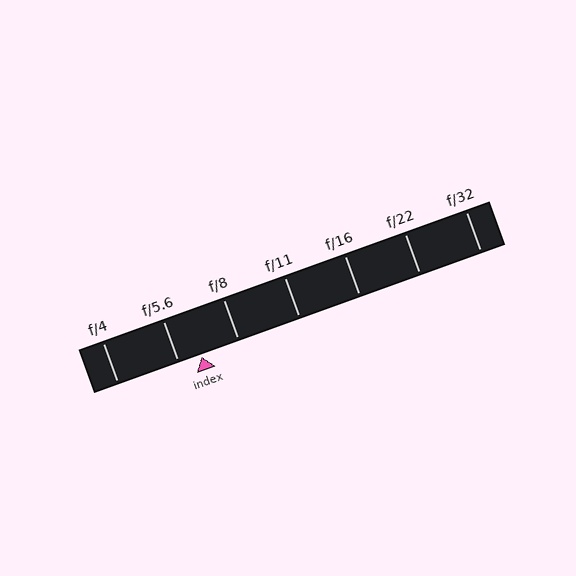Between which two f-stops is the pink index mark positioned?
The index mark is between f/5.6 and f/8.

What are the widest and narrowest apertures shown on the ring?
The widest aperture shown is f/4 and the narrowest is f/32.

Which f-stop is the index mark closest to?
The index mark is closest to f/5.6.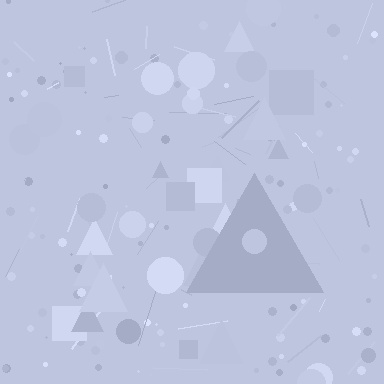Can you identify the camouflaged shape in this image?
The camouflaged shape is a triangle.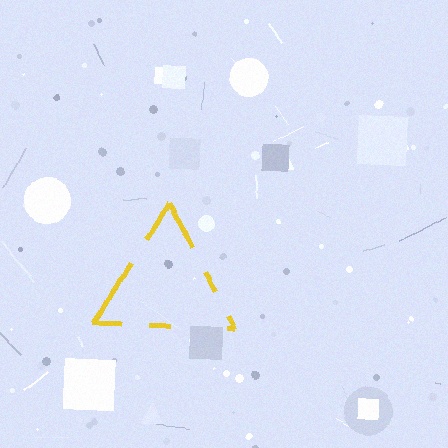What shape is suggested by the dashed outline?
The dashed outline suggests a triangle.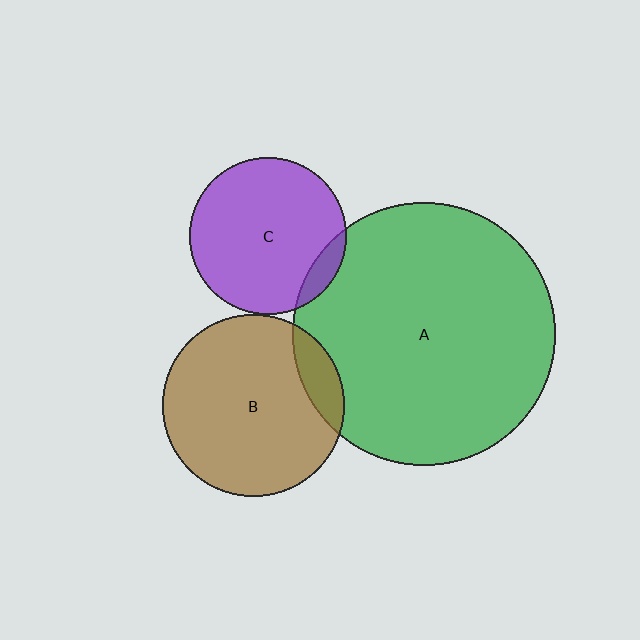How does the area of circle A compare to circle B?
Approximately 2.1 times.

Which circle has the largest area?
Circle A (green).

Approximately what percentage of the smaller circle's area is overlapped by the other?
Approximately 10%.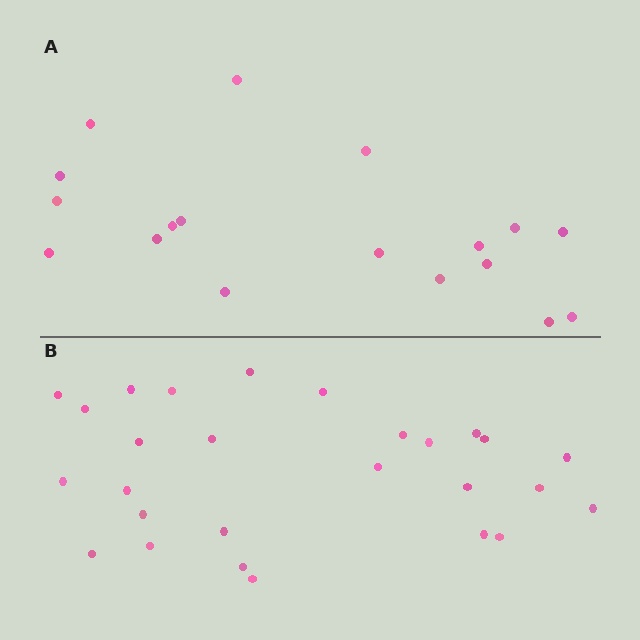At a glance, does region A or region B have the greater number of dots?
Region B (the bottom region) has more dots.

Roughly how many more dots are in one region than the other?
Region B has roughly 8 or so more dots than region A.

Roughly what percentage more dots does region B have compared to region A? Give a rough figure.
About 50% more.